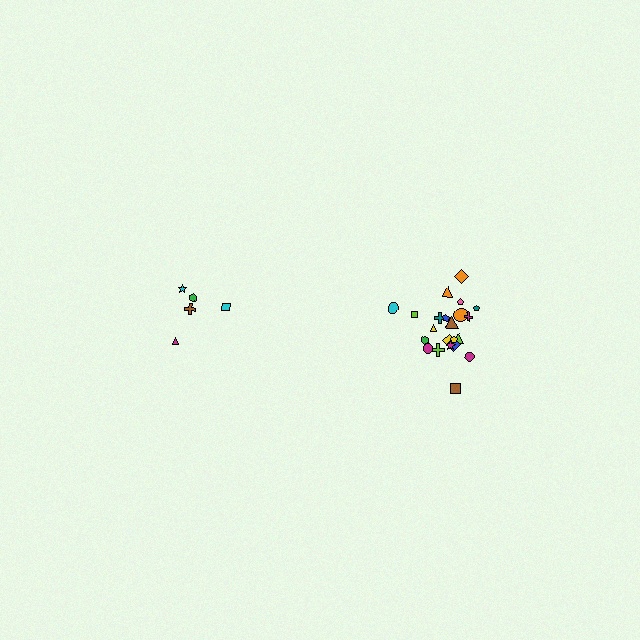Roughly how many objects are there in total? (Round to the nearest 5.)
Roughly 25 objects in total.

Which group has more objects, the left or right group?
The right group.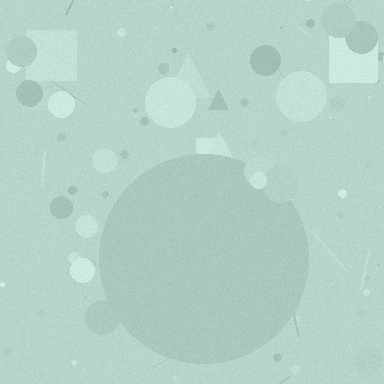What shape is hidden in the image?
A circle is hidden in the image.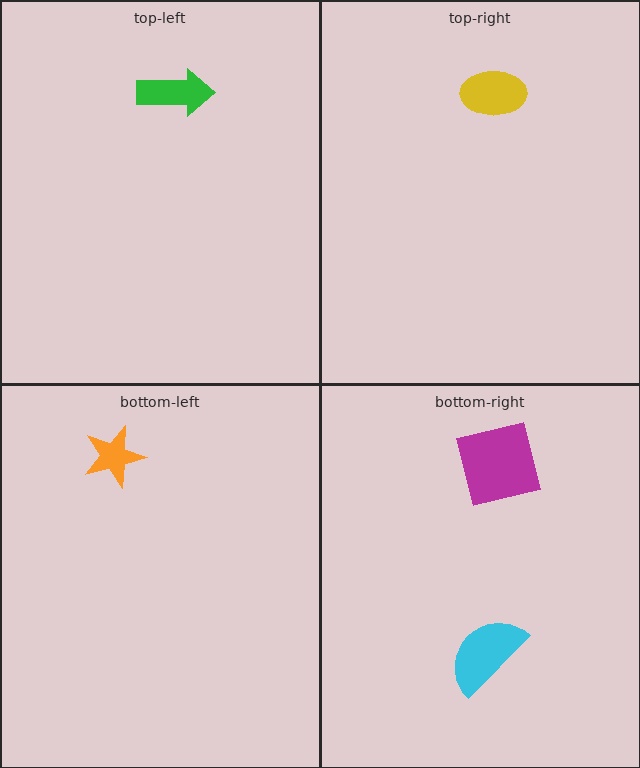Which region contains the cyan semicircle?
The bottom-right region.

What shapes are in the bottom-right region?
The magenta square, the cyan semicircle.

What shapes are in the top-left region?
The green arrow.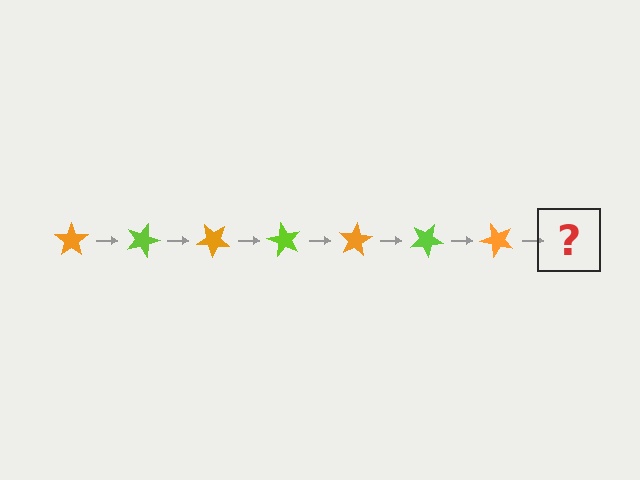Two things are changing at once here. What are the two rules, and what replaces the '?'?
The two rules are that it rotates 20 degrees each step and the color cycles through orange and lime. The '?' should be a lime star, rotated 140 degrees from the start.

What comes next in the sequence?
The next element should be a lime star, rotated 140 degrees from the start.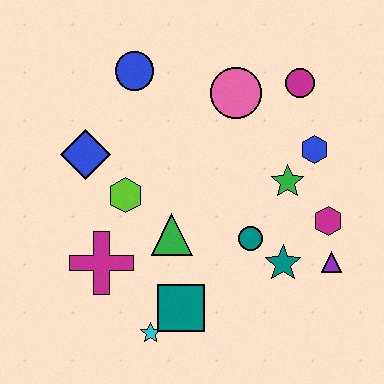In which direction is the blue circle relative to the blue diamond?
The blue circle is above the blue diamond.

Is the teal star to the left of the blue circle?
No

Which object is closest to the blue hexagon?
The green star is closest to the blue hexagon.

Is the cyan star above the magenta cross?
No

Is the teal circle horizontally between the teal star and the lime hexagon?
Yes